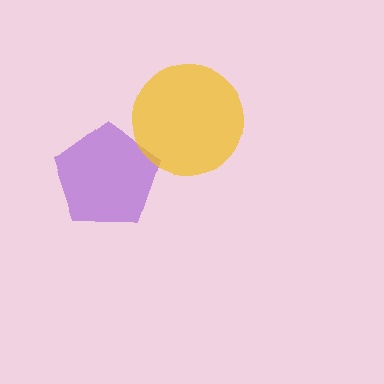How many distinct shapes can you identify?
There are 2 distinct shapes: a purple pentagon, a yellow circle.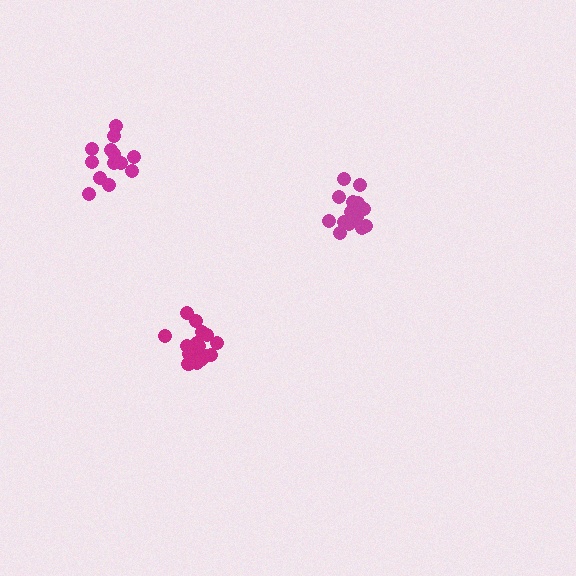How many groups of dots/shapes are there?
There are 3 groups.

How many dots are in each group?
Group 1: 18 dots, Group 2: 16 dots, Group 3: 13 dots (47 total).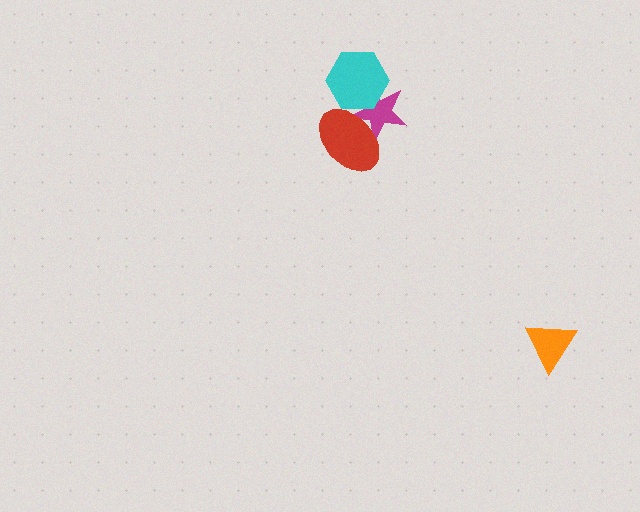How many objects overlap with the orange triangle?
0 objects overlap with the orange triangle.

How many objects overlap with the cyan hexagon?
2 objects overlap with the cyan hexagon.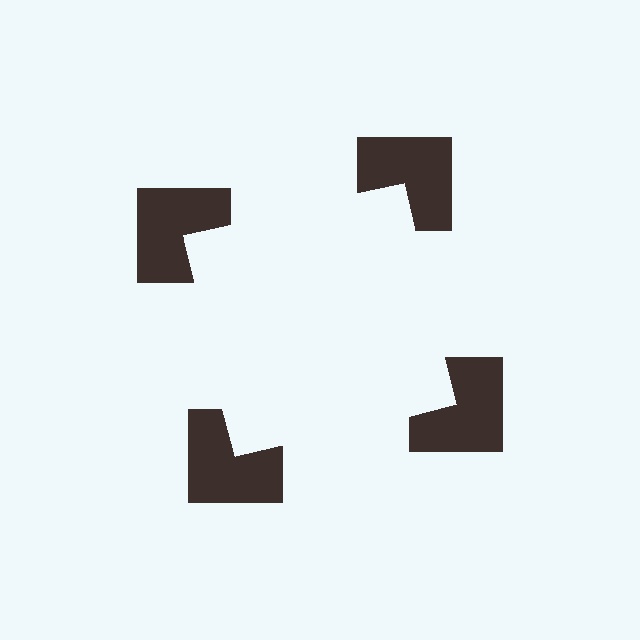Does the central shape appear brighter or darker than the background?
It typically appears slightly brighter than the background, even though no actual brightness change is drawn.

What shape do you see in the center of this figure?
An illusory square — its edges are inferred from the aligned wedge cuts in the notched squares, not physically drawn.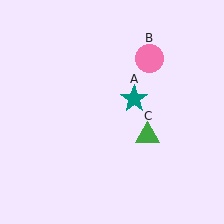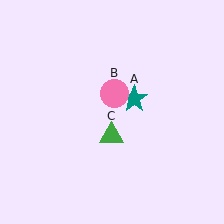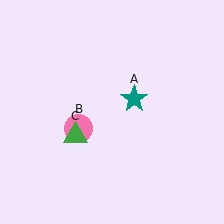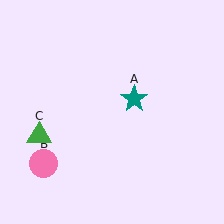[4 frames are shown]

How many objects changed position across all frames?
2 objects changed position: pink circle (object B), green triangle (object C).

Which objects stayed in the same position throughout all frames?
Teal star (object A) remained stationary.